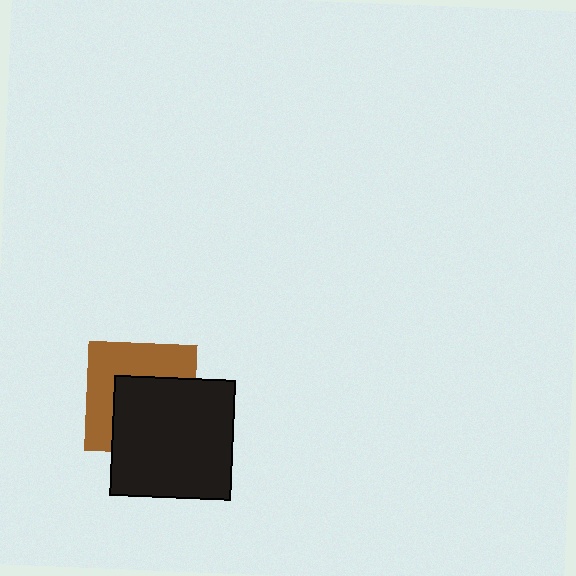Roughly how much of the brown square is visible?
About half of it is visible (roughly 46%).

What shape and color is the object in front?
The object in front is a black square.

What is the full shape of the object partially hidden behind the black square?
The partially hidden object is a brown square.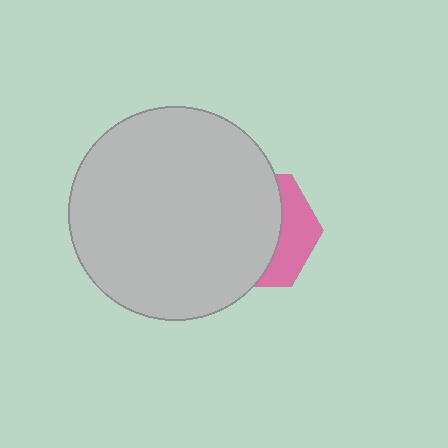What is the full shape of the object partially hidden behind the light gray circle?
The partially hidden object is a pink hexagon.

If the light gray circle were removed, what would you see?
You would see the complete pink hexagon.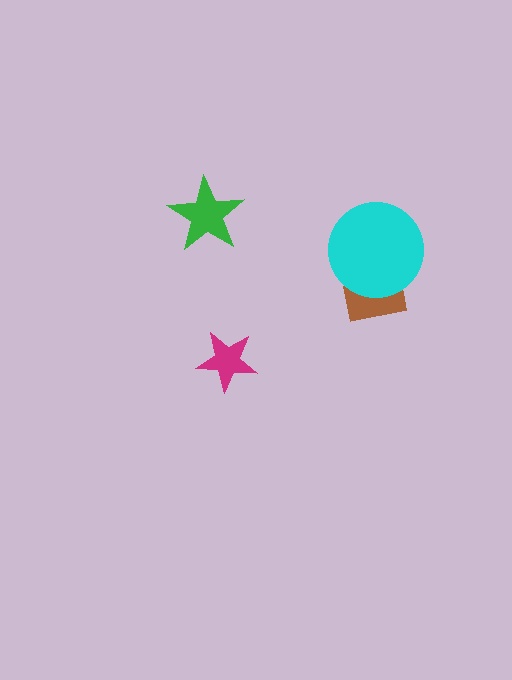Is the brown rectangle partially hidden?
Yes, it is partially covered by another shape.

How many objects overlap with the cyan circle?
1 object overlaps with the cyan circle.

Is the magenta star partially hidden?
No, no other shape covers it.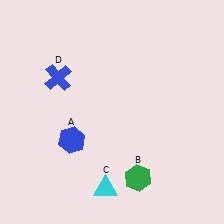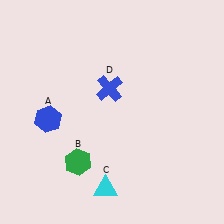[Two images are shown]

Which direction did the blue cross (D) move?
The blue cross (D) moved right.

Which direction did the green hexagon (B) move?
The green hexagon (B) moved left.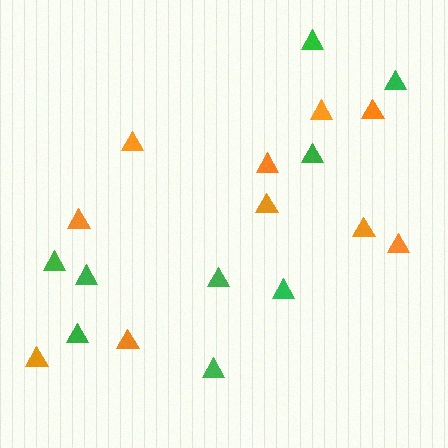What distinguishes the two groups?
There are 2 groups: one group of orange triangles (10) and one group of green triangles (9).